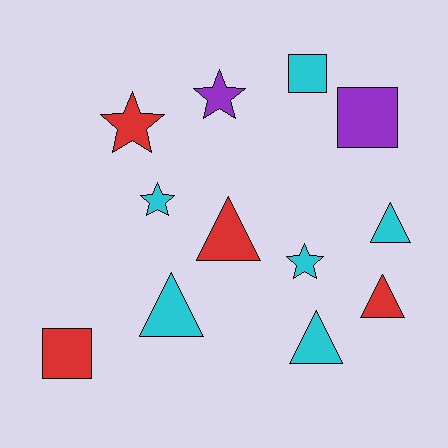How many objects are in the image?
There are 12 objects.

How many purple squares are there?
There is 1 purple square.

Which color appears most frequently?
Cyan, with 6 objects.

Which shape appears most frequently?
Triangle, with 5 objects.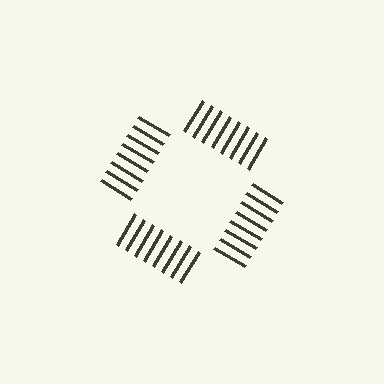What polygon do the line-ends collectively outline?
An illusory square — the line segments terminate on its edges but no continuous stroke is drawn.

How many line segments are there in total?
32 — 8 along each of the 4 edges.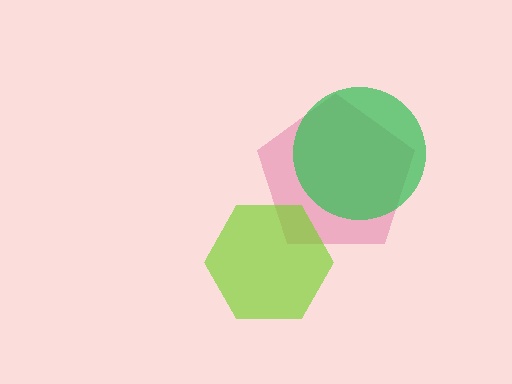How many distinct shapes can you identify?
There are 3 distinct shapes: a pink pentagon, a green circle, a lime hexagon.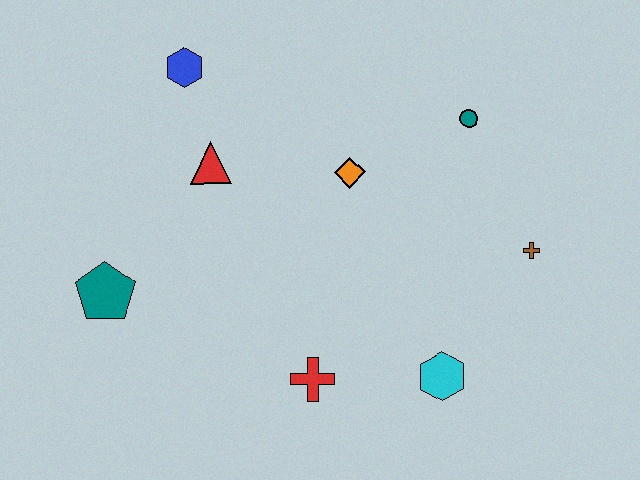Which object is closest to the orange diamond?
The teal circle is closest to the orange diamond.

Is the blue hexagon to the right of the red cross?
No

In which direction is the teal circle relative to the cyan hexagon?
The teal circle is above the cyan hexagon.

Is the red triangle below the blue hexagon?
Yes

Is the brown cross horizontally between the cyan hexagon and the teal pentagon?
No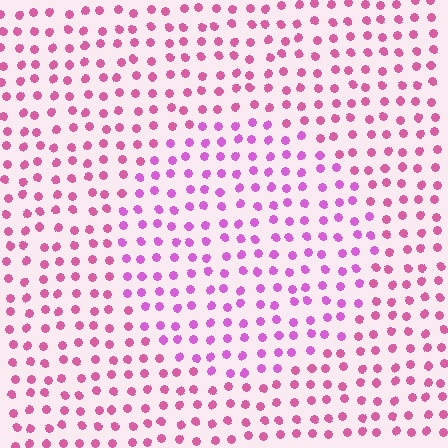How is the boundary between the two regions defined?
The boundary is defined purely by a slight shift in hue (about 28 degrees). Spacing, size, and orientation are identical on both sides.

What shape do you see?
I see a circle.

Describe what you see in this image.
The image is filled with small pink elements in a uniform arrangement. A circle-shaped region is visible where the elements are tinted to a slightly different hue, forming a subtle color boundary.